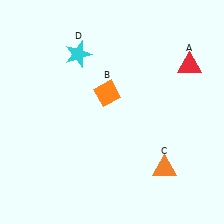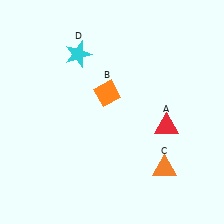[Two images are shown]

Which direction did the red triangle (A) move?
The red triangle (A) moved down.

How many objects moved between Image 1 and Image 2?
1 object moved between the two images.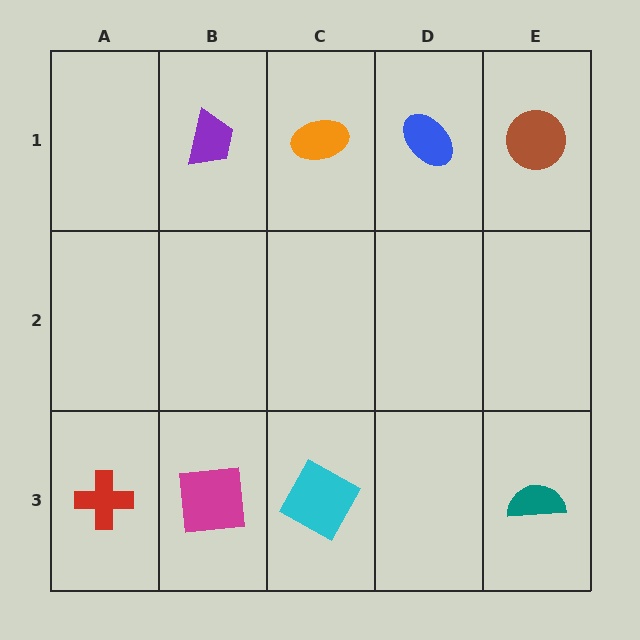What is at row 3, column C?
A cyan square.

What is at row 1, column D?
A blue ellipse.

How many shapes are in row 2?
0 shapes.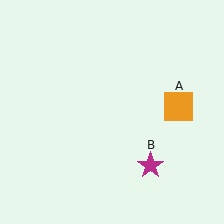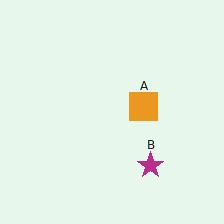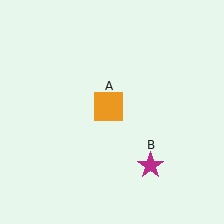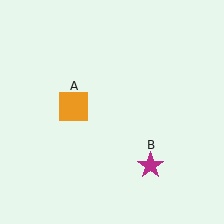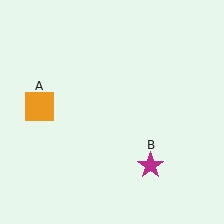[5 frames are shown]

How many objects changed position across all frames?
1 object changed position: orange square (object A).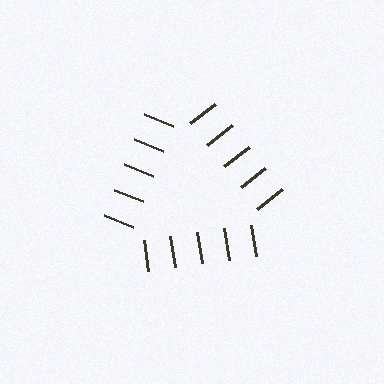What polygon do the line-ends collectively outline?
An illusory triangle — the line segments terminate on its edges but no continuous stroke is drawn.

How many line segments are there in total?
15 — 5 along each of the 3 edges.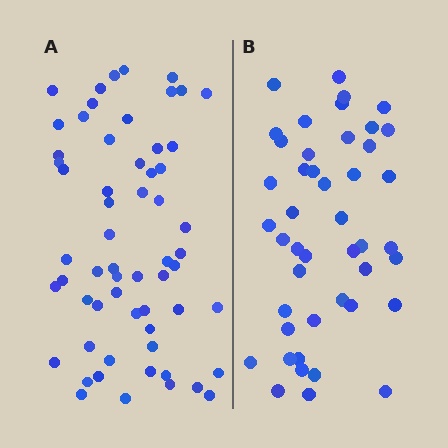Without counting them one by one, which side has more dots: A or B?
Region A (the left region) has more dots.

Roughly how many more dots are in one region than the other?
Region A has approximately 15 more dots than region B.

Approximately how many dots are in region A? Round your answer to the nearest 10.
About 60 dots.